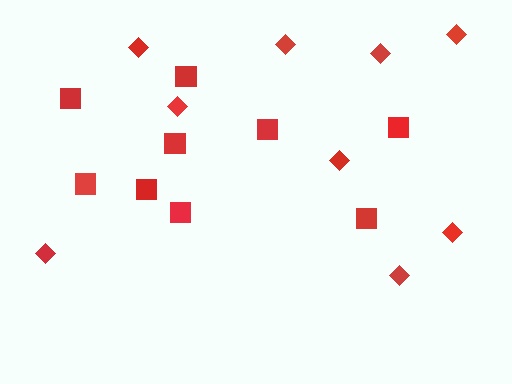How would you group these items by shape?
There are 2 groups: one group of diamonds (9) and one group of squares (9).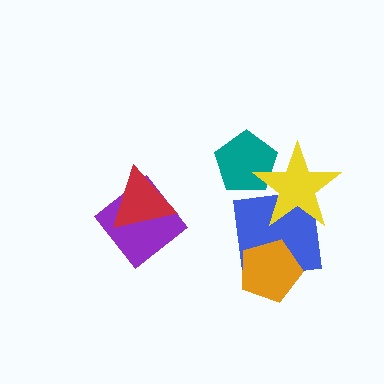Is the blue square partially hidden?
Yes, it is partially covered by another shape.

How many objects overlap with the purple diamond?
1 object overlaps with the purple diamond.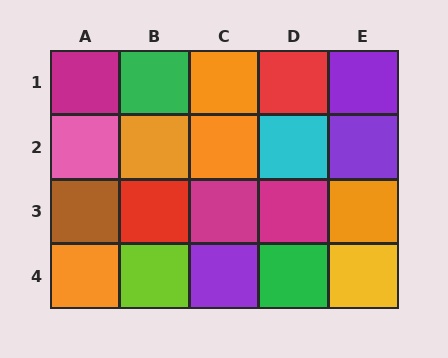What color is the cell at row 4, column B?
Lime.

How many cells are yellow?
1 cell is yellow.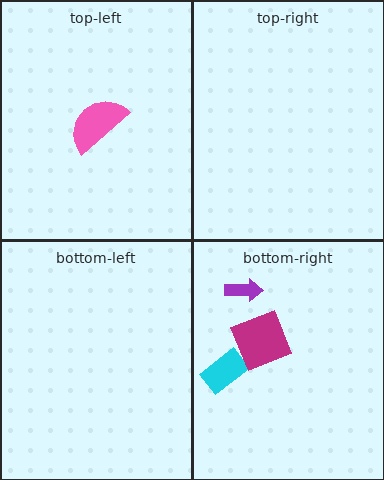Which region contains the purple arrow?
The bottom-right region.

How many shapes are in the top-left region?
1.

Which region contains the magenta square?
The bottom-right region.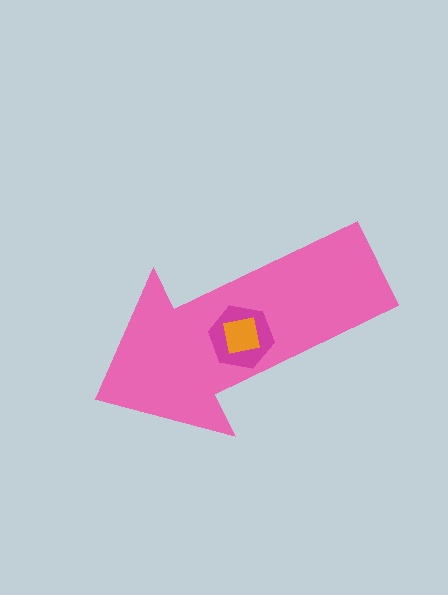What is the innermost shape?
The orange square.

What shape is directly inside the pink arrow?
The magenta hexagon.